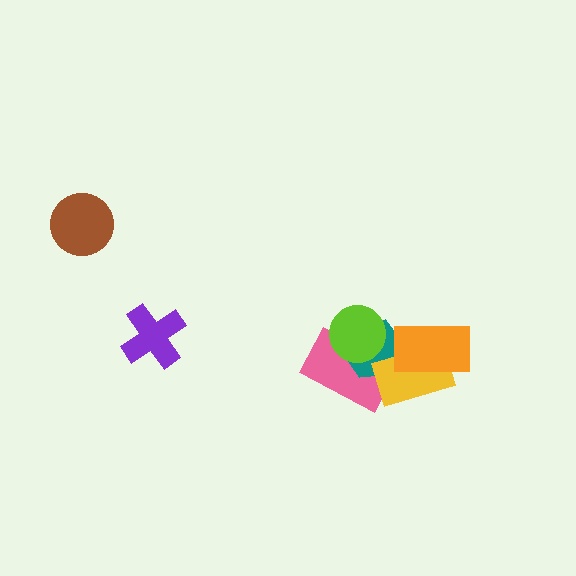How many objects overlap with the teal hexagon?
4 objects overlap with the teal hexagon.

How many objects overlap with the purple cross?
0 objects overlap with the purple cross.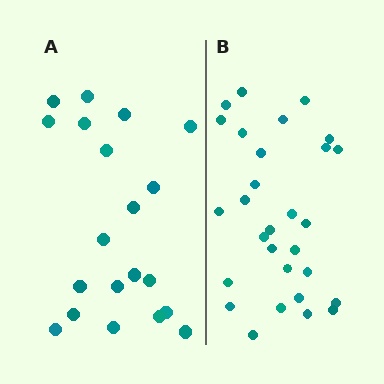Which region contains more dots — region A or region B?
Region B (the right region) has more dots.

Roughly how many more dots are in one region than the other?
Region B has roughly 8 or so more dots than region A.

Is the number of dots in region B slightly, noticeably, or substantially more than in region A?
Region B has substantially more. The ratio is roughly 1.4 to 1.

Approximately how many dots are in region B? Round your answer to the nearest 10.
About 30 dots. (The exact count is 29, which rounds to 30.)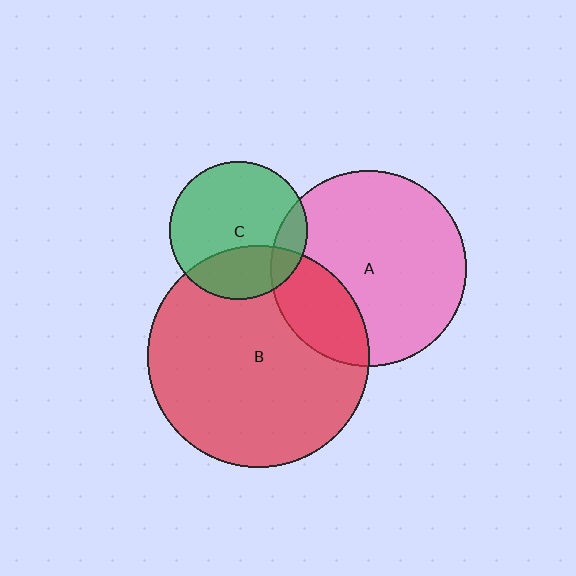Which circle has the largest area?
Circle B (red).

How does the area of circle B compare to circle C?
Approximately 2.6 times.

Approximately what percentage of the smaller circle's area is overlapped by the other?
Approximately 25%.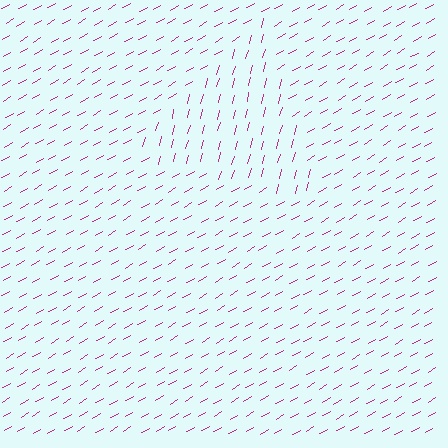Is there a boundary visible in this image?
Yes, there is a texture boundary formed by a change in line orientation.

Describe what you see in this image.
The image is filled with small magenta line segments. A triangle region in the image has lines oriented differently from the surrounding lines, creating a visible texture boundary.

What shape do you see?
I see a triangle.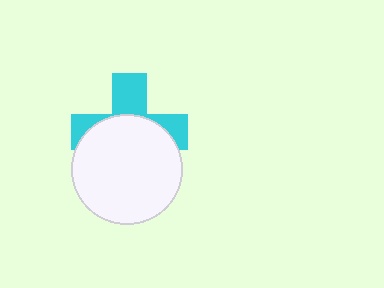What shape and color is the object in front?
The object in front is a white circle.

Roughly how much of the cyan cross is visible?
A small part of it is visible (roughly 41%).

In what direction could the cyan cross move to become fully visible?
The cyan cross could move up. That would shift it out from behind the white circle entirely.